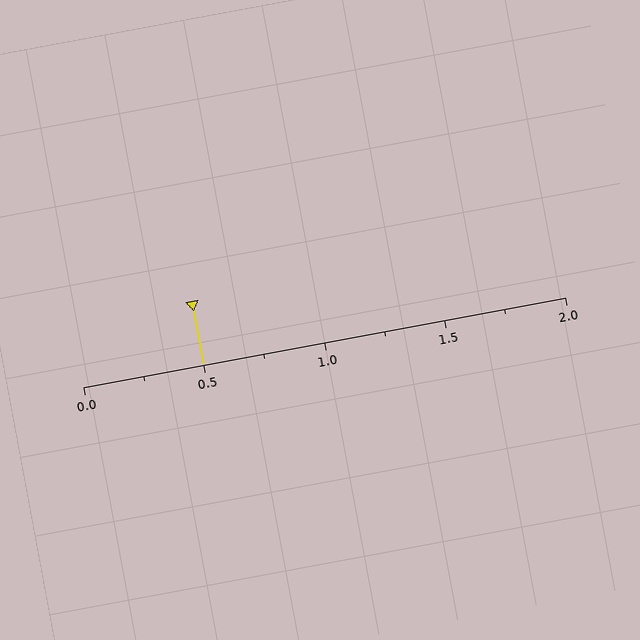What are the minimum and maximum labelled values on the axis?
The axis runs from 0.0 to 2.0.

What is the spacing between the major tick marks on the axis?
The major ticks are spaced 0.5 apart.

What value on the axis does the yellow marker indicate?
The marker indicates approximately 0.5.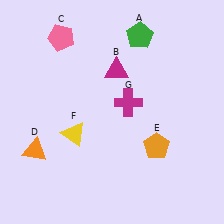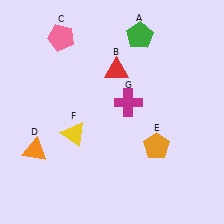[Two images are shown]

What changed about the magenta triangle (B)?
In Image 1, B is magenta. In Image 2, it changed to red.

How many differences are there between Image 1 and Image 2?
There is 1 difference between the two images.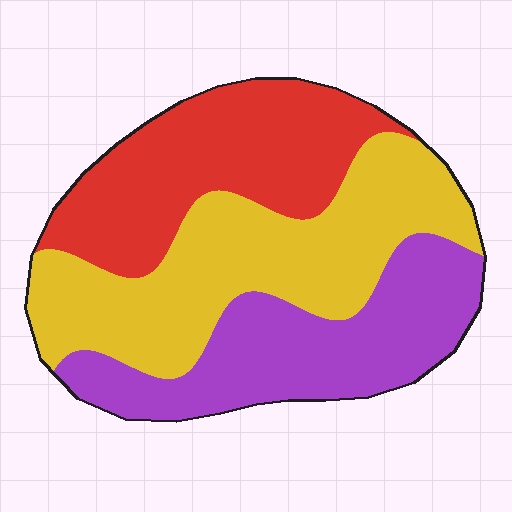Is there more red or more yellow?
Yellow.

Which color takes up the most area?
Yellow, at roughly 40%.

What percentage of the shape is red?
Red takes up about one third (1/3) of the shape.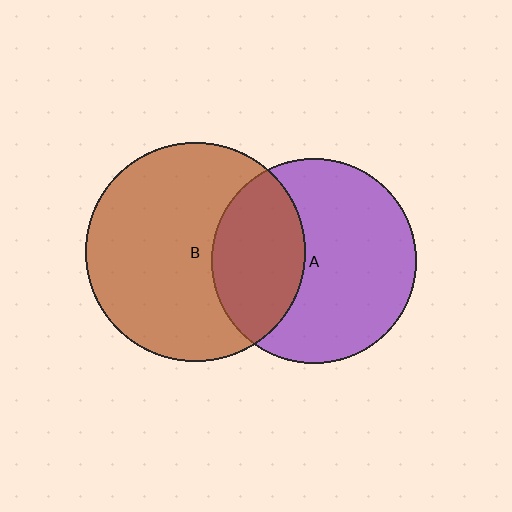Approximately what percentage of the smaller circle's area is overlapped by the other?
Approximately 35%.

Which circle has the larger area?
Circle B (brown).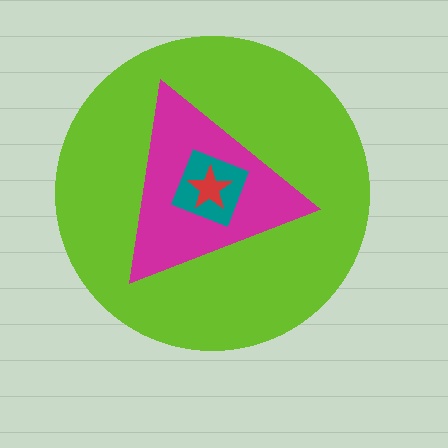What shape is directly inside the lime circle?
The magenta triangle.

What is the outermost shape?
The lime circle.